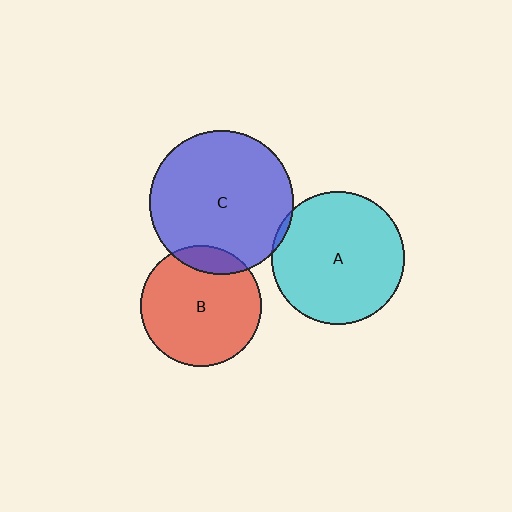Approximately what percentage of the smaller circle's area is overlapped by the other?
Approximately 5%.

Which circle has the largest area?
Circle C (blue).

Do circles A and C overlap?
Yes.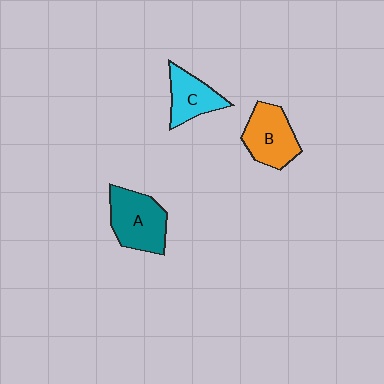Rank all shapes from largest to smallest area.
From largest to smallest: A (teal), B (orange), C (cyan).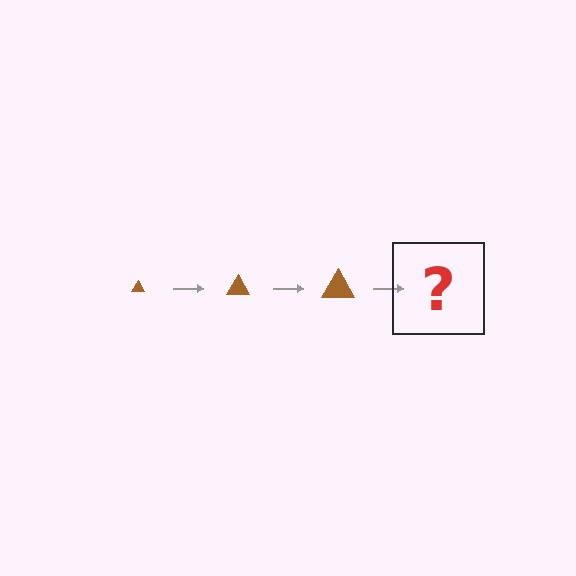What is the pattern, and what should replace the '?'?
The pattern is that the triangle gets progressively larger each step. The '?' should be a brown triangle, larger than the previous one.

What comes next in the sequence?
The next element should be a brown triangle, larger than the previous one.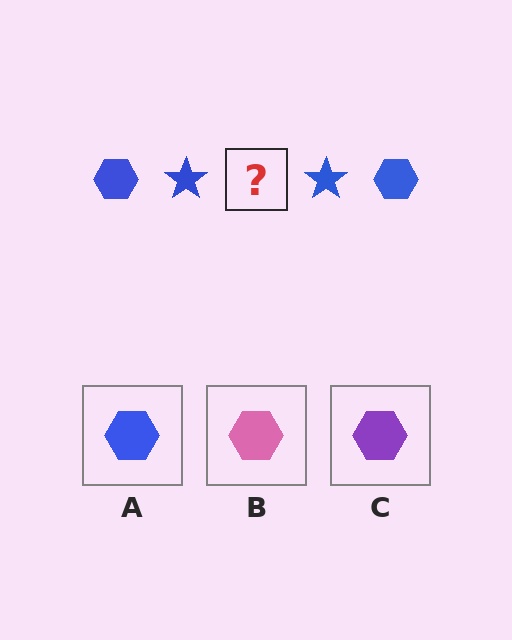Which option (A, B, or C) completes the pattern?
A.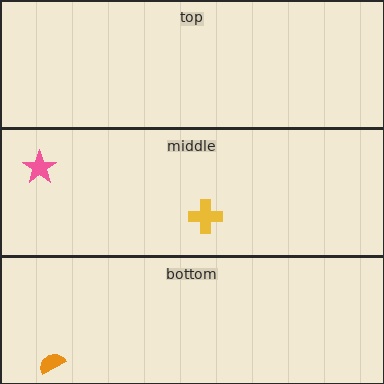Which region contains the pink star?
The middle region.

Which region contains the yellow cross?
The middle region.